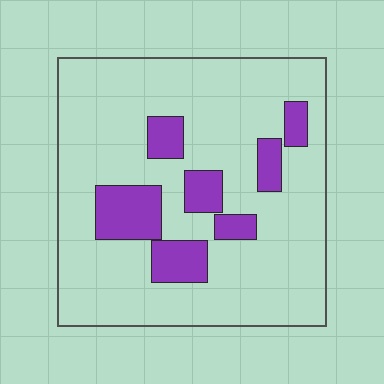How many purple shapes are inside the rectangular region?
7.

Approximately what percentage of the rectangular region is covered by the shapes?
Approximately 20%.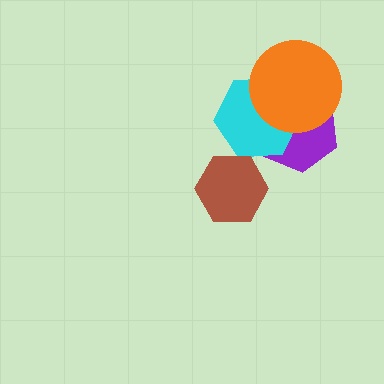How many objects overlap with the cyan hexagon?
2 objects overlap with the cyan hexagon.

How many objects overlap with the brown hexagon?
0 objects overlap with the brown hexagon.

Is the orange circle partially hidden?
No, no other shape covers it.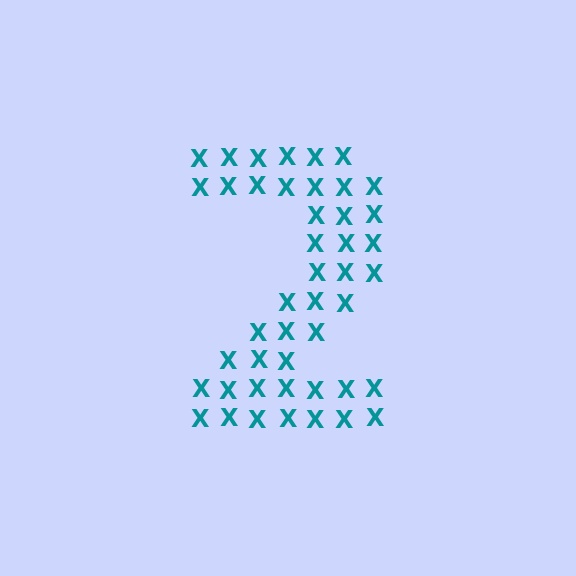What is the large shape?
The large shape is the digit 2.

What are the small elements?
The small elements are letter X's.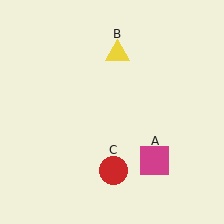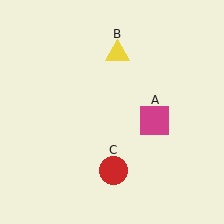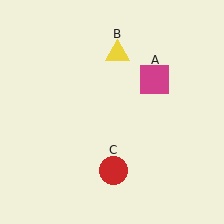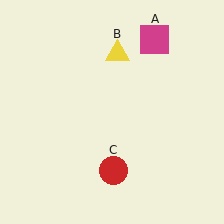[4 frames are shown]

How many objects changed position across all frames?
1 object changed position: magenta square (object A).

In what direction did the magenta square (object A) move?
The magenta square (object A) moved up.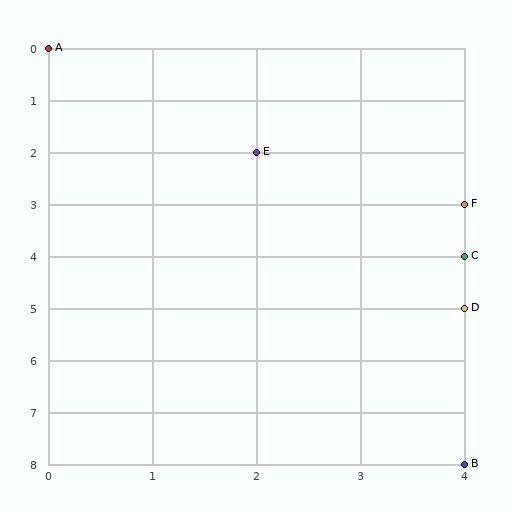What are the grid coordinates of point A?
Point A is at grid coordinates (0, 0).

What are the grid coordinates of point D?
Point D is at grid coordinates (4, 5).